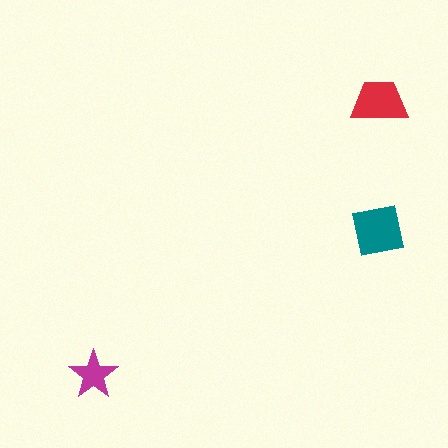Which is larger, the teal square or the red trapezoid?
The teal square.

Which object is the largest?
The teal square.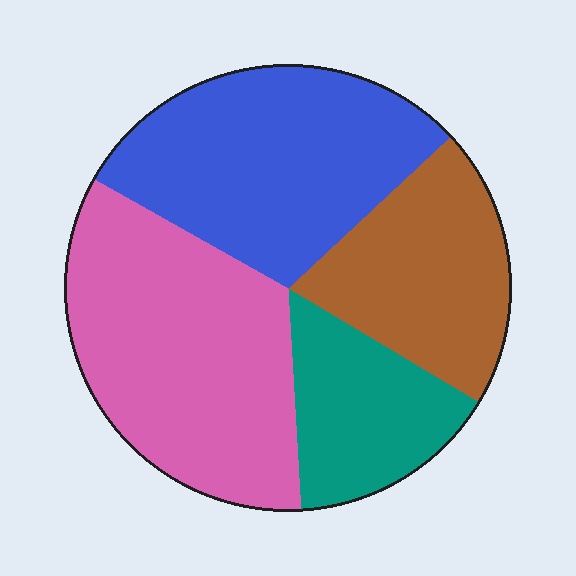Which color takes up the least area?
Teal, at roughly 15%.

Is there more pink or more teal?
Pink.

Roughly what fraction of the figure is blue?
Blue covers 30% of the figure.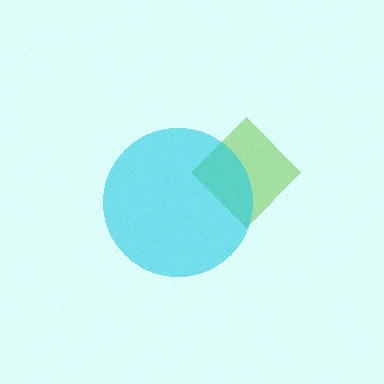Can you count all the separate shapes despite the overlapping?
Yes, there are 2 separate shapes.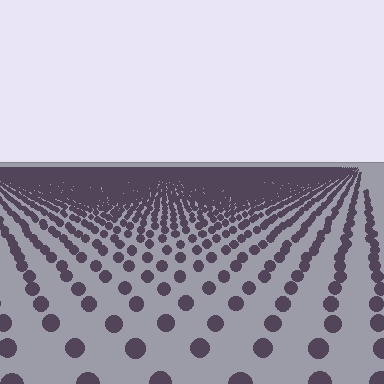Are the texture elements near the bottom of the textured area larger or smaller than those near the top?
Larger. Near the bottom, elements are closer to the viewer and appear at a bigger on-screen size.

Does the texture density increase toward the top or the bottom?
Density increases toward the top.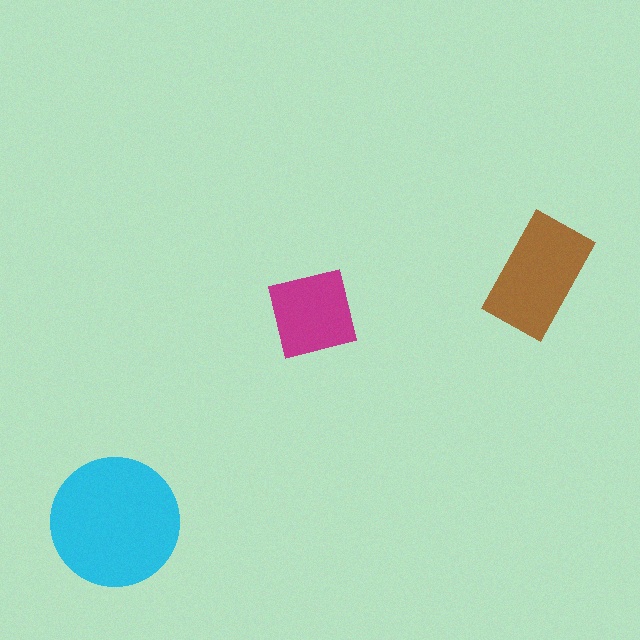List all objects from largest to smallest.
The cyan circle, the brown rectangle, the magenta square.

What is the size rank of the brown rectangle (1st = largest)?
2nd.